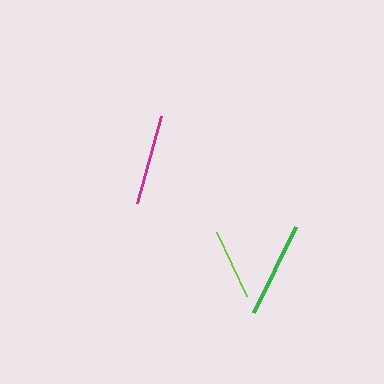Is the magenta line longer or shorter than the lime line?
The magenta line is longer than the lime line.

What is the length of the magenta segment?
The magenta segment is approximately 91 pixels long.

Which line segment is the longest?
The green line is the longest at approximately 96 pixels.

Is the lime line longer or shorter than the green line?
The green line is longer than the lime line.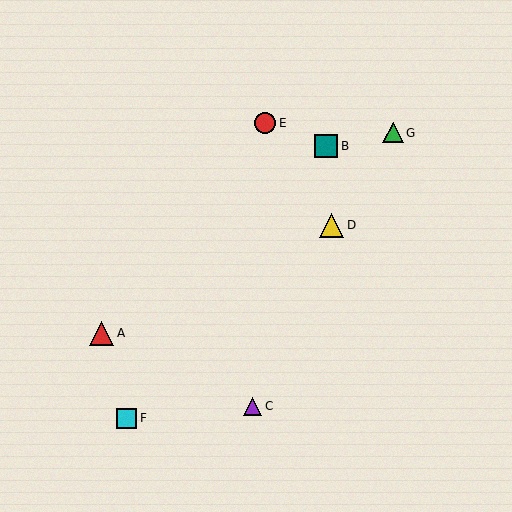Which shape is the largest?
The yellow triangle (labeled D) is the largest.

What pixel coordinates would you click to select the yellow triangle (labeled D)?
Click at (332, 225) to select the yellow triangle D.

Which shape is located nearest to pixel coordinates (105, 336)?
The red triangle (labeled A) at (102, 333) is nearest to that location.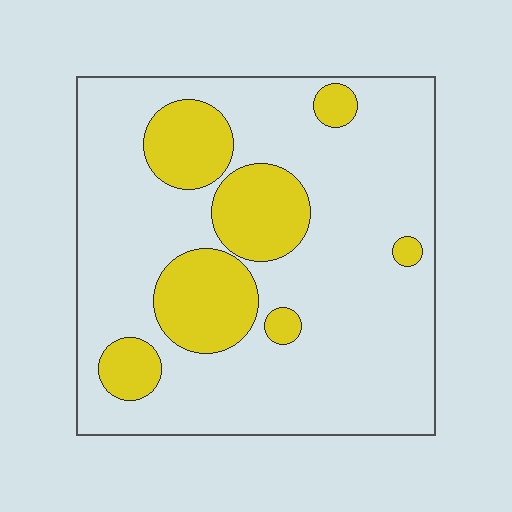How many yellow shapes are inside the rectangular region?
7.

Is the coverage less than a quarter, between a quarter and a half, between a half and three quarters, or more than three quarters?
Less than a quarter.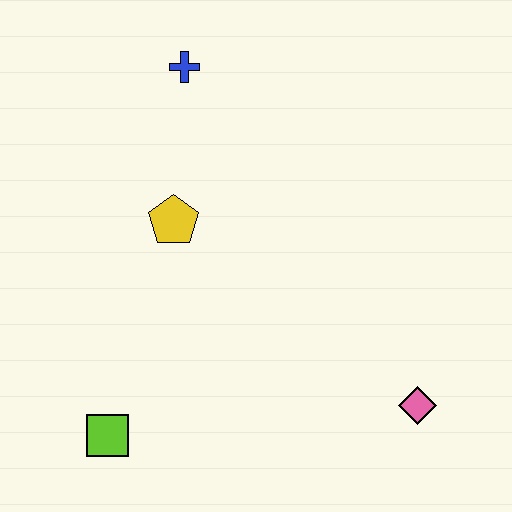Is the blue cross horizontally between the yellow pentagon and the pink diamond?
Yes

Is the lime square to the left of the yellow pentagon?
Yes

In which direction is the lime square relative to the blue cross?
The lime square is below the blue cross.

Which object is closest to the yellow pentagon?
The blue cross is closest to the yellow pentagon.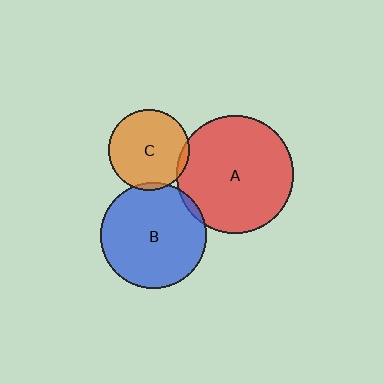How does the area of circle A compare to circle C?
Approximately 2.1 times.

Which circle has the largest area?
Circle A (red).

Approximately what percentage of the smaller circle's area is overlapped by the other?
Approximately 5%.